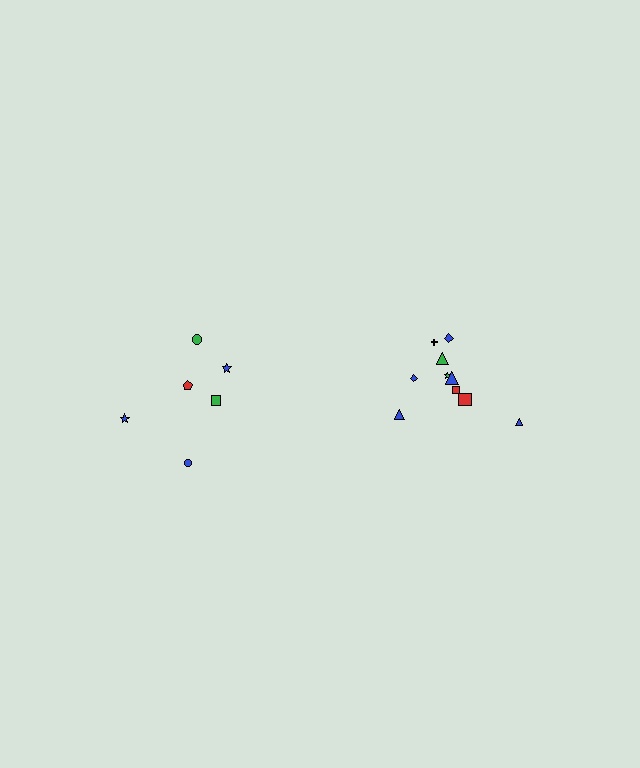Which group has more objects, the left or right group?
The right group.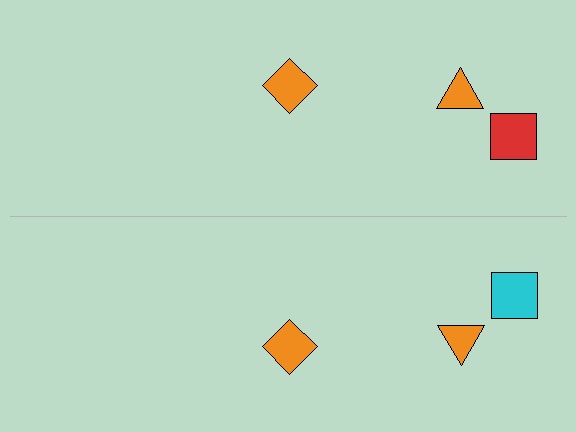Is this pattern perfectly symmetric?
No, the pattern is not perfectly symmetric. The cyan square on the bottom side breaks the symmetry — its mirror counterpart is red.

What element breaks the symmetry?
The cyan square on the bottom side breaks the symmetry — its mirror counterpart is red.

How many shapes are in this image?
There are 6 shapes in this image.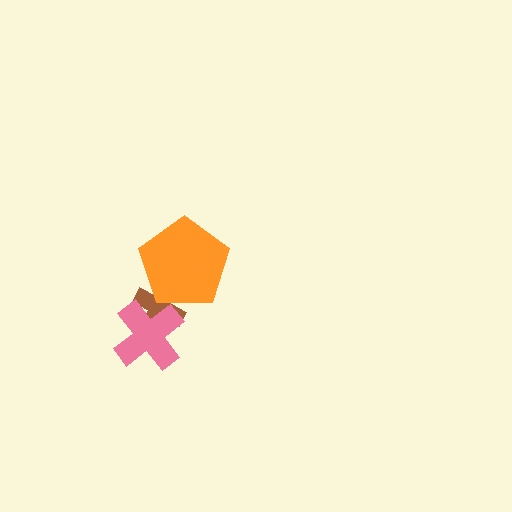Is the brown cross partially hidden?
Yes, it is partially covered by another shape.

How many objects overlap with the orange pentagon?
1 object overlaps with the orange pentagon.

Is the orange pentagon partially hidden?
No, no other shape covers it.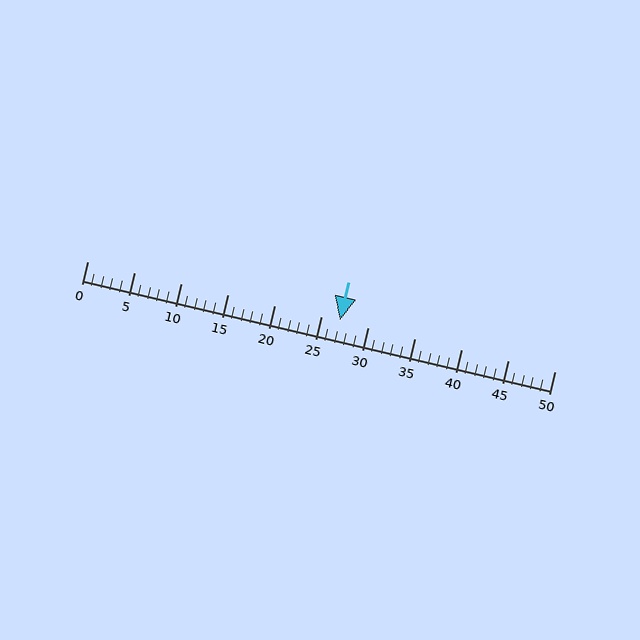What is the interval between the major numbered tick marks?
The major tick marks are spaced 5 units apart.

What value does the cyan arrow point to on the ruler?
The cyan arrow points to approximately 27.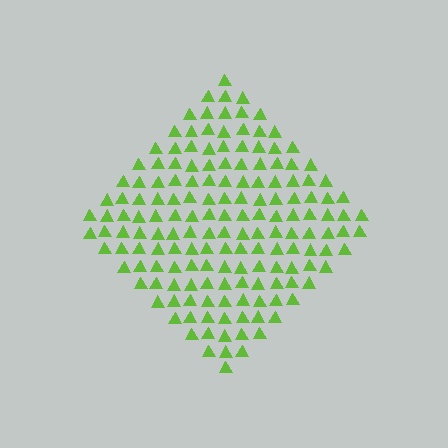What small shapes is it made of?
It is made of small triangles.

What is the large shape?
The large shape is a diamond.